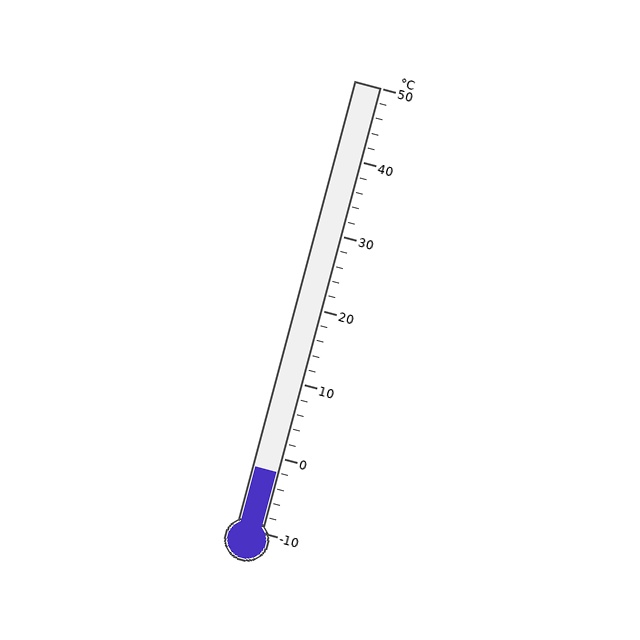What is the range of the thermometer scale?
The thermometer scale ranges from -10°C to 50°C.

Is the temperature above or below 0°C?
The temperature is below 0°C.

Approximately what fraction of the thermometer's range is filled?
The thermometer is filled to approximately 15% of its range.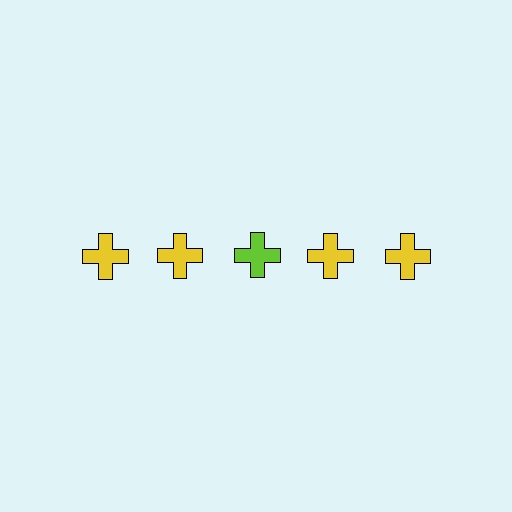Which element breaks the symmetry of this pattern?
The lime cross in the top row, center column breaks the symmetry. All other shapes are yellow crosses.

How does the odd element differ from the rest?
It has a different color: lime instead of yellow.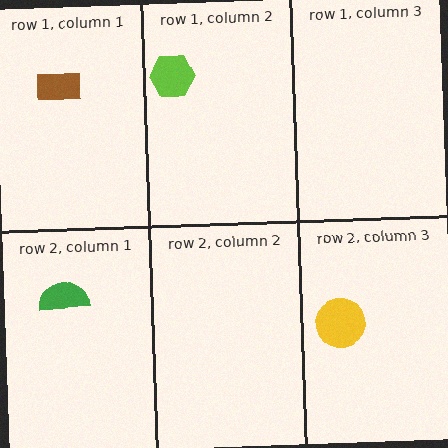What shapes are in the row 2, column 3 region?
The yellow circle.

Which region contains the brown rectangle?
The row 1, column 1 region.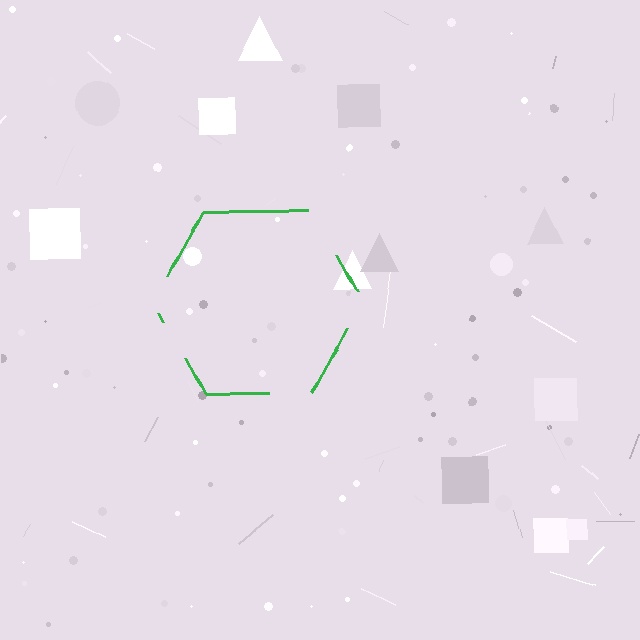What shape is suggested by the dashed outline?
The dashed outline suggests a hexagon.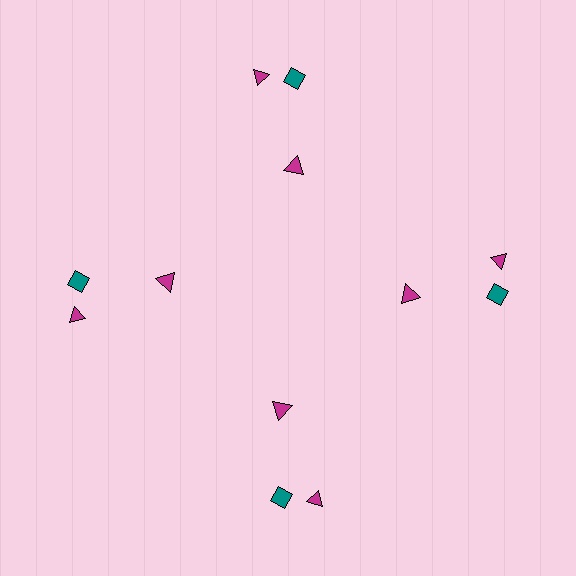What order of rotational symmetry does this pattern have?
This pattern has 4-fold rotational symmetry.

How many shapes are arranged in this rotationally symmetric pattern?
There are 12 shapes, arranged in 4 groups of 3.